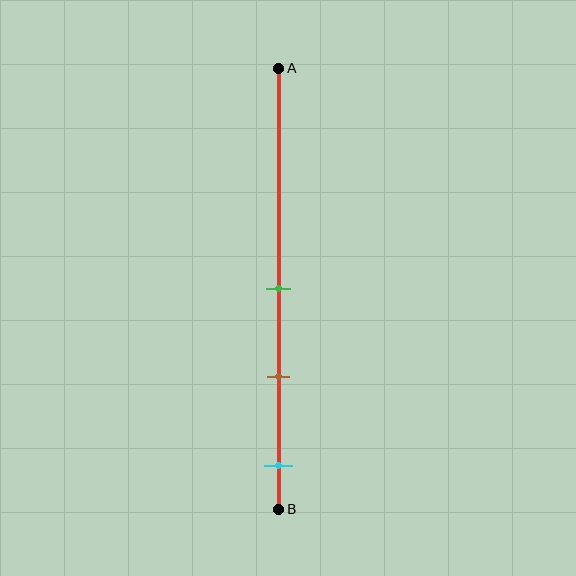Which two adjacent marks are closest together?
The green and brown marks are the closest adjacent pair.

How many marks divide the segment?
There are 3 marks dividing the segment.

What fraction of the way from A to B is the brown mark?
The brown mark is approximately 70% (0.7) of the way from A to B.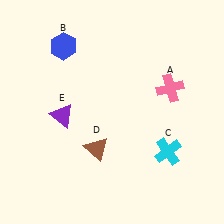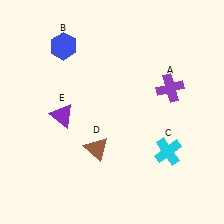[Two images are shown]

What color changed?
The cross (A) changed from pink in Image 1 to purple in Image 2.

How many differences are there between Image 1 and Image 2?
There is 1 difference between the two images.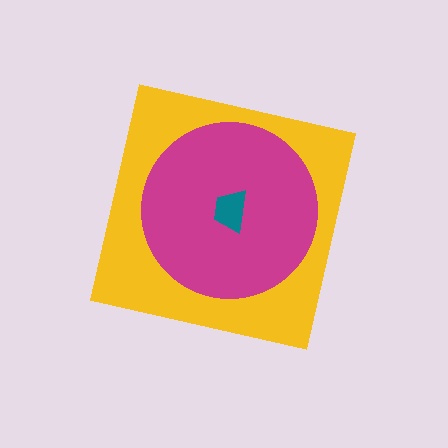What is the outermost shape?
The yellow square.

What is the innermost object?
The teal trapezoid.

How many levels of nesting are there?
3.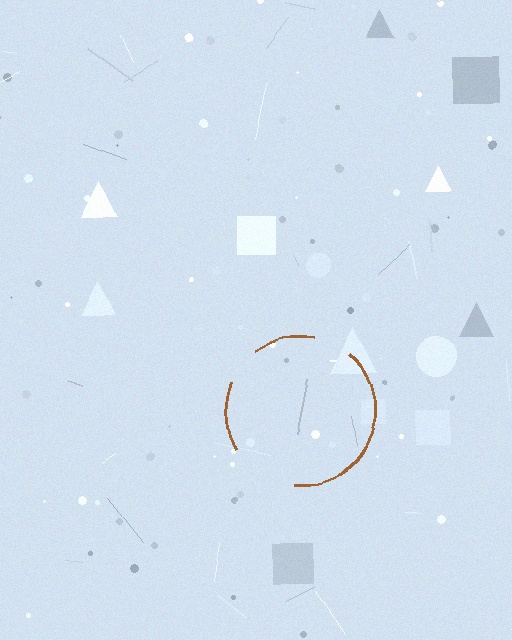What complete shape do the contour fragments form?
The contour fragments form a circle.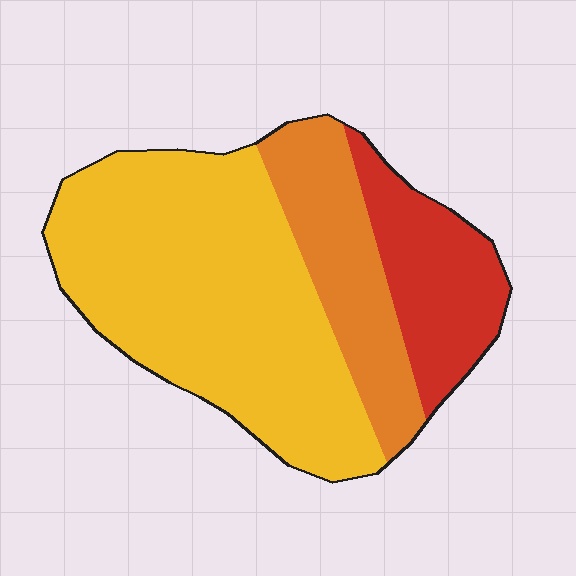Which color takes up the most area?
Yellow, at roughly 60%.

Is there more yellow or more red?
Yellow.